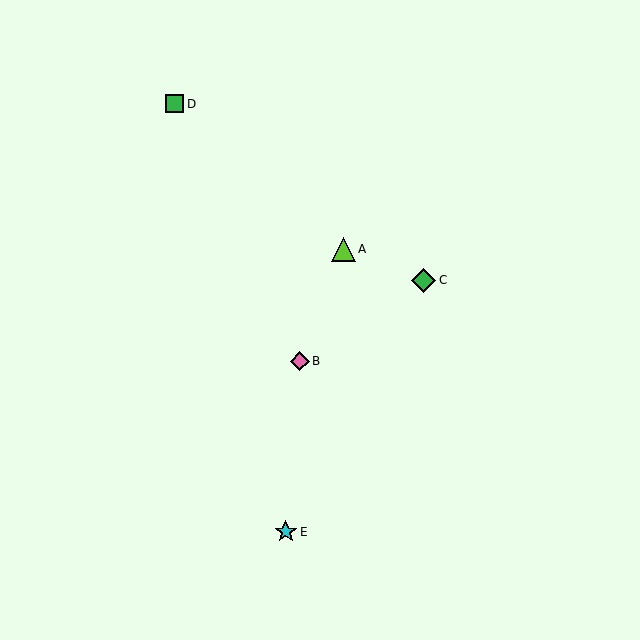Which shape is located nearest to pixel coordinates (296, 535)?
The cyan star (labeled E) at (286, 532) is nearest to that location.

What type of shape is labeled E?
Shape E is a cyan star.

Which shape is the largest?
The green diamond (labeled C) is the largest.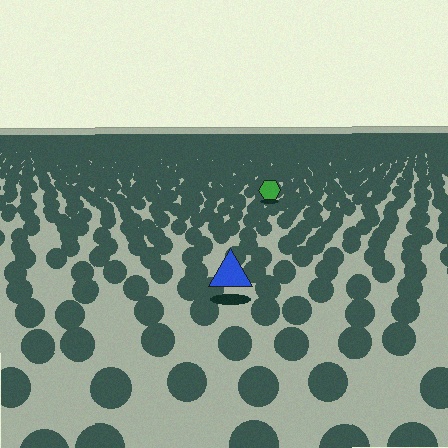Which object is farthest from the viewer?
The green hexagon is farthest from the viewer. It appears smaller and the ground texture around it is denser.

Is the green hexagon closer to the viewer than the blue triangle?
No. The blue triangle is closer — you can tell from the texture gradient: the ground texture is coarser near it.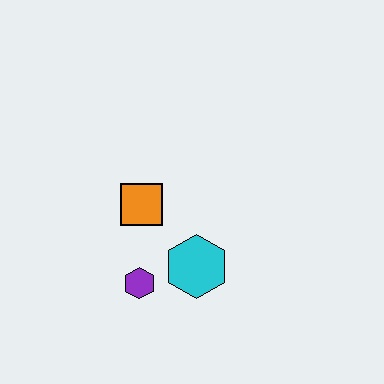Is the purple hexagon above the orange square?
No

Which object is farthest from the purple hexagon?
The orange square is farthest from the purple hexagon.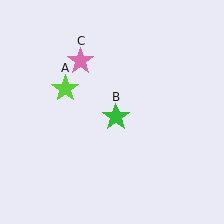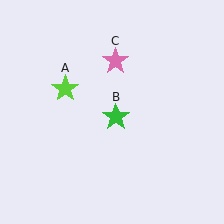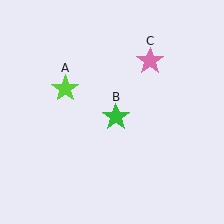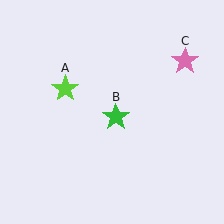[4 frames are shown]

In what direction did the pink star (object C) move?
The pink star (object C) moved right.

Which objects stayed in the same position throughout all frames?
Lime star (object A) and green star (object B) remained stationary.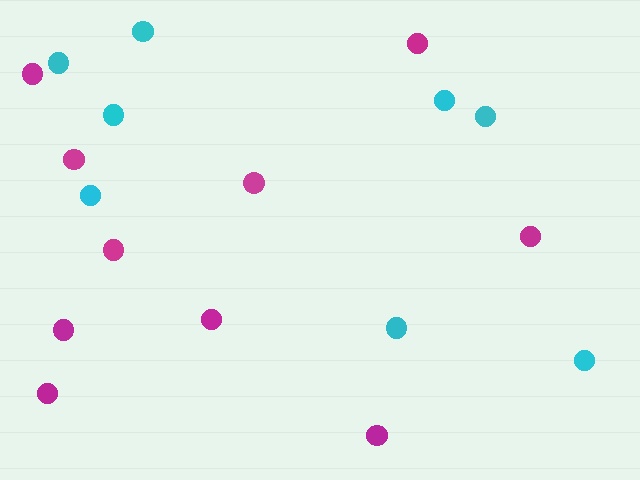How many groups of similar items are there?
There are 2 groups: one group of cyan circles (8) and one group of magenta circles (10).